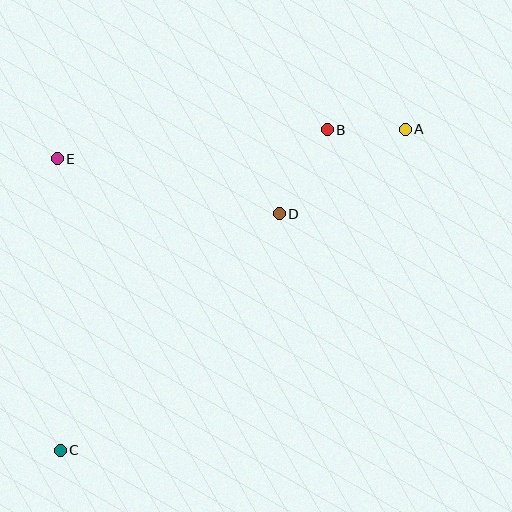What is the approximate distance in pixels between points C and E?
The distance between C and E is approximately 292 pixels.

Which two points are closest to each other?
Points A and B are closest to each other.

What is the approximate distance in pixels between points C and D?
The distance between C and D is approximately 322 pixels.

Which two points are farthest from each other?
Points A and C are farthest from each other.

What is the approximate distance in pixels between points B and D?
The distance between B and D is approximately 97 pixels.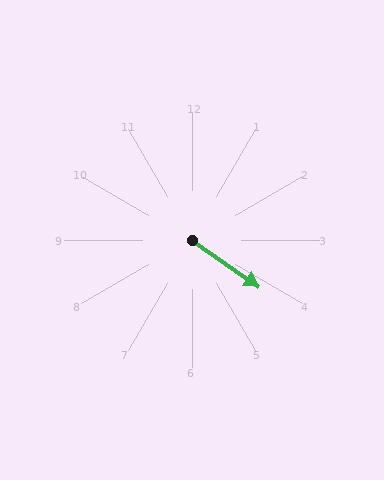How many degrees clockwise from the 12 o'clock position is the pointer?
Approximately 125 degrees.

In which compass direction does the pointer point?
Southeast.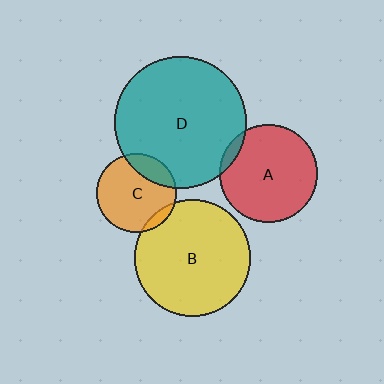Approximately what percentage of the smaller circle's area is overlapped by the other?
Approximately 10%.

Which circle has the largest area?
Circle D (teal).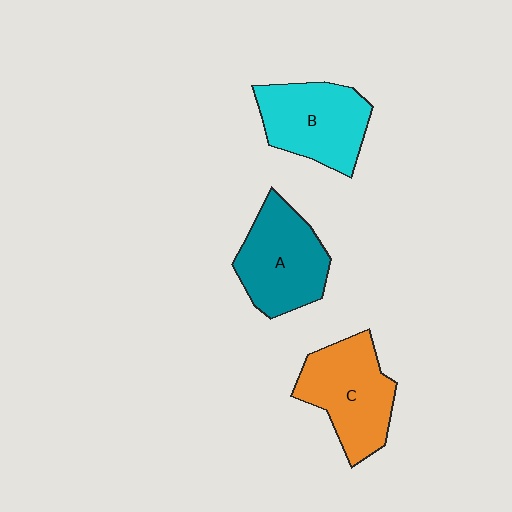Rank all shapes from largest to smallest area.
From largest to smallest: C (orange), A (teal), B (cyan).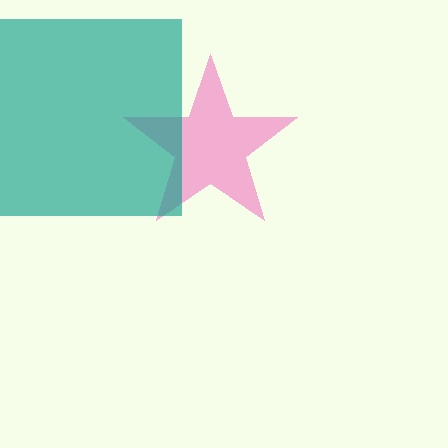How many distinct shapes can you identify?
There are 2 distinct shapes: a pink star, a teal square.